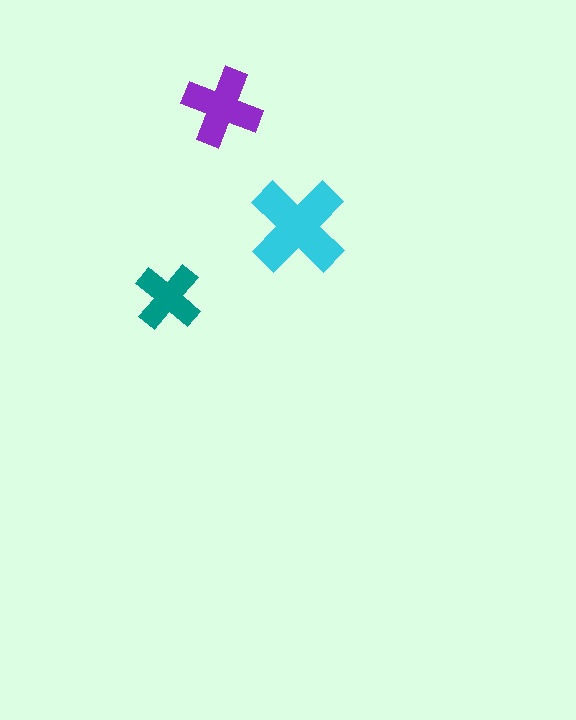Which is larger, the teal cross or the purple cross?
The purple one.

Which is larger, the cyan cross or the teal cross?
The cyan one.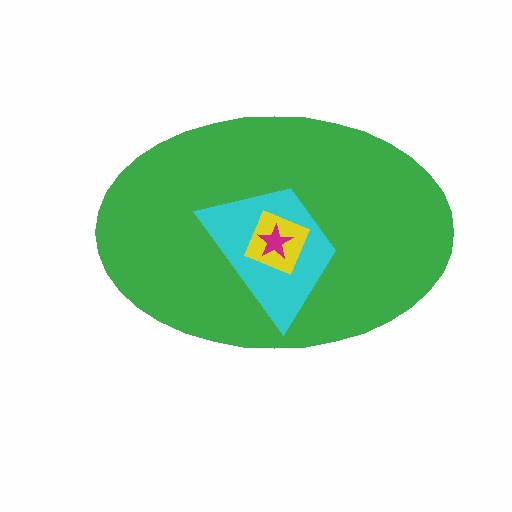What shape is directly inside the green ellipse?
The cyan trapezoid.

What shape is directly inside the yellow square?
The magenta star.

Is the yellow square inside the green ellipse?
Yes.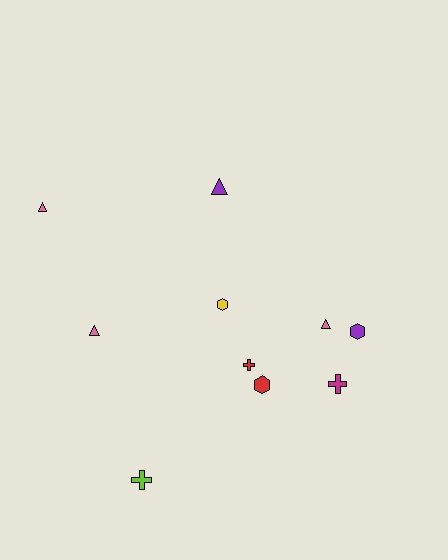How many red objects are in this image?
There are 2 red objects.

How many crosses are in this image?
There are 3 crosses.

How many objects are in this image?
There are 10 objects.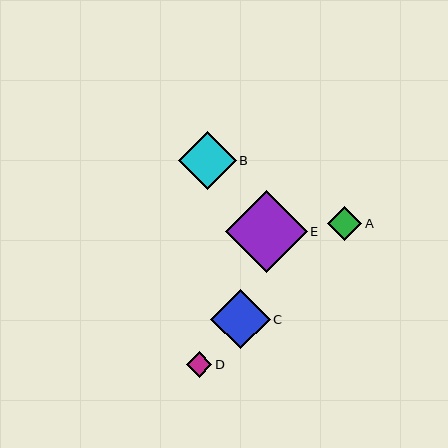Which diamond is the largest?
Diamond E is the largest with a size of approximately 82 pixels.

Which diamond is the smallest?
Diamond D is the smallest with a size of approximately 25 pixels.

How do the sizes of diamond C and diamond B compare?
Diamond C and diamond B are approximately the same size.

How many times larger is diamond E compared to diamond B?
Diamond E is approximately 1.4 times the size of diamond B.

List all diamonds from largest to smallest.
From largest to smallest: E, C, B, A, D.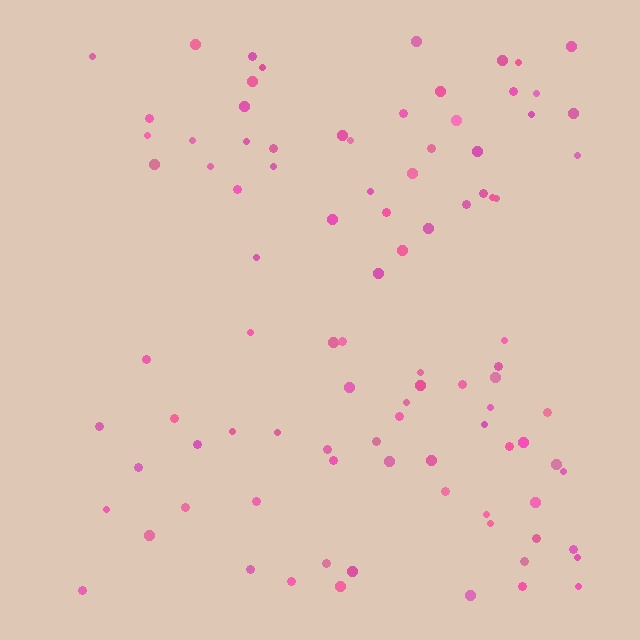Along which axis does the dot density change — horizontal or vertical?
Horizontal.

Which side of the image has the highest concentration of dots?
The right.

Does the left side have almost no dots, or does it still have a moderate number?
Still a moderate number, just noticeably fewer than the right.